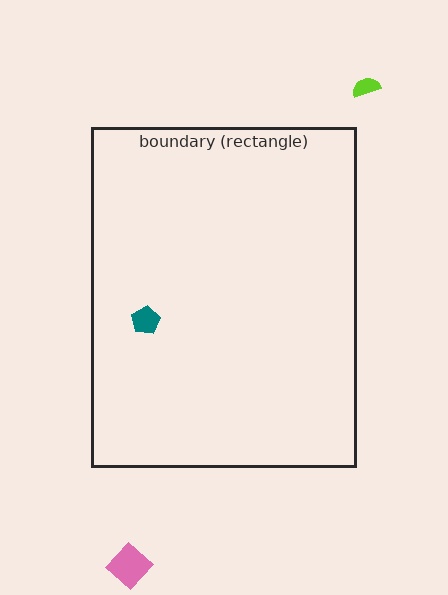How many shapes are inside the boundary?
1 inside, 2 outside.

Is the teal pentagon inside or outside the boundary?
Inside.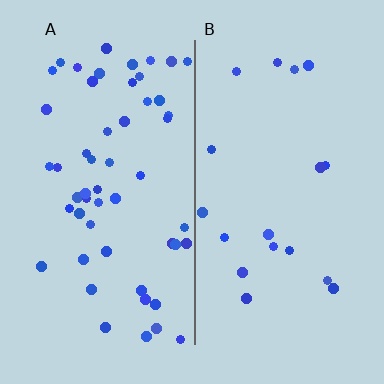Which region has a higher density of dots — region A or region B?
A (the left).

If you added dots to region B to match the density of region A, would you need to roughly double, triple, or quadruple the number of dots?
Approximately triple.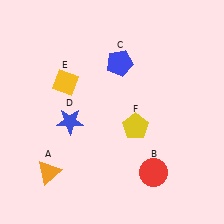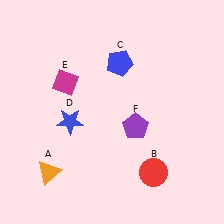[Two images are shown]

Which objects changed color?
E changed from yellow to magenta. F changed from yellow to purple.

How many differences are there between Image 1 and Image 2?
There are 2 differences between the two images.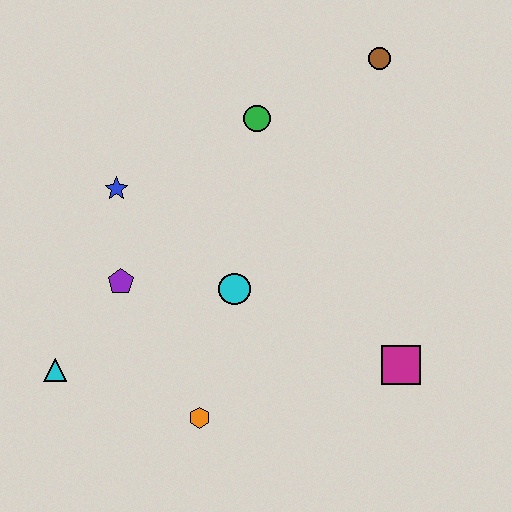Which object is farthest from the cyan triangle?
The brown circle is farthest from the cyan triangle.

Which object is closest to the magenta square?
The cyan circle is closest to the magenta square.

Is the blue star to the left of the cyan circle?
Yes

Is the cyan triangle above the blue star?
No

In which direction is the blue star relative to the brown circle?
The blue star is to the left of the brown circle.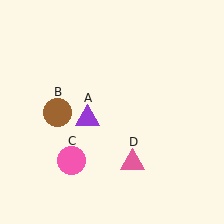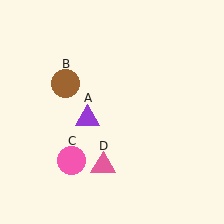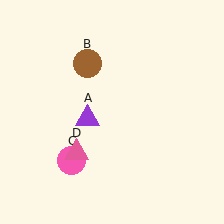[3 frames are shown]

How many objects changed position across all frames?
2 objects changed position: brown circle (object B), pink triangle (object D).